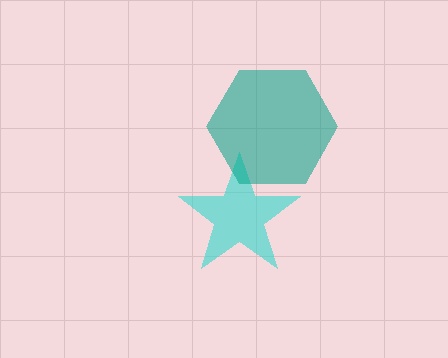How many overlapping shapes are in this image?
There are 2 overlapping shapes in the image.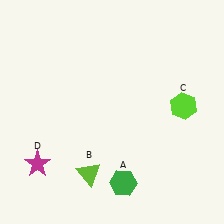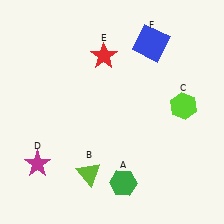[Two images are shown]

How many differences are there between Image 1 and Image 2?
There are 2 differences between the two images.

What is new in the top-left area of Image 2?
A red star (E) was added in the top-left area of Image 2.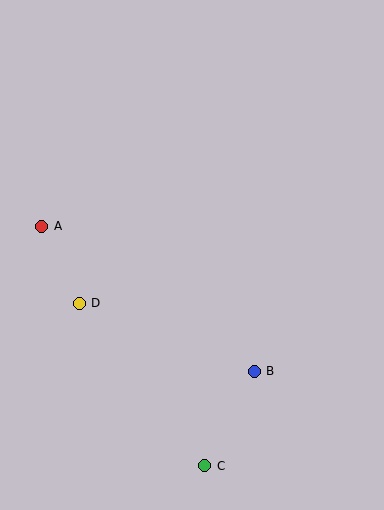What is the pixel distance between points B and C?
The distance between B and C is 107 pixels.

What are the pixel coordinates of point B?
Point B is at (254, 371).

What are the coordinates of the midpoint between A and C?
The midpoint between A and C is at (123, 346).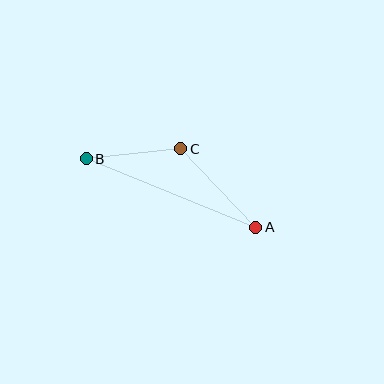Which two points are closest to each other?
Points B and C are closest to each other.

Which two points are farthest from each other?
Points A and B are farthest from each other.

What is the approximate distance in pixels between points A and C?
The distance between A and C is approximately 109 pixels.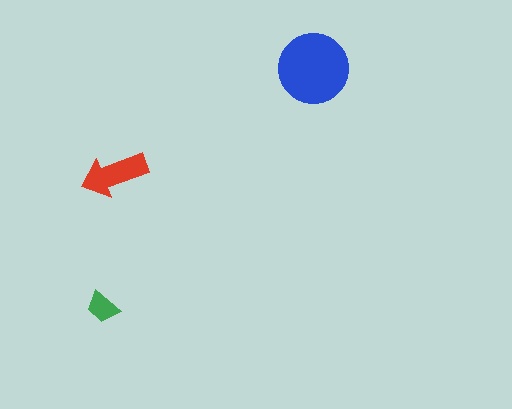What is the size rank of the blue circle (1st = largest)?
1st.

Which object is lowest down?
The green trapezoid is bottommost.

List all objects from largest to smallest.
The blue circle, the red arrow, the green trapezoid.